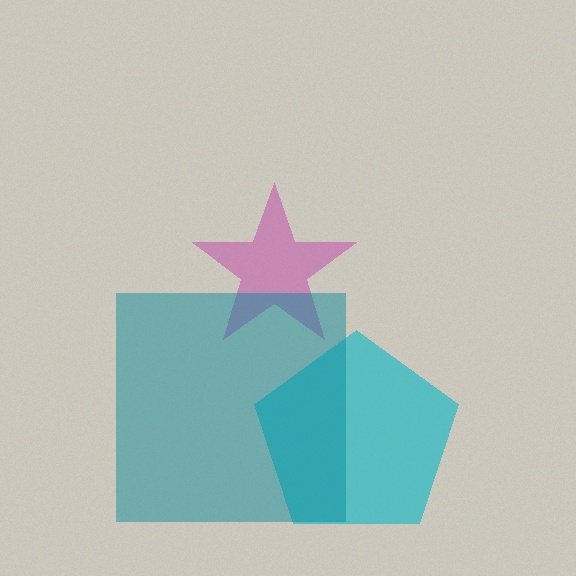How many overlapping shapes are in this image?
There are 3 overlapping shapes in the image.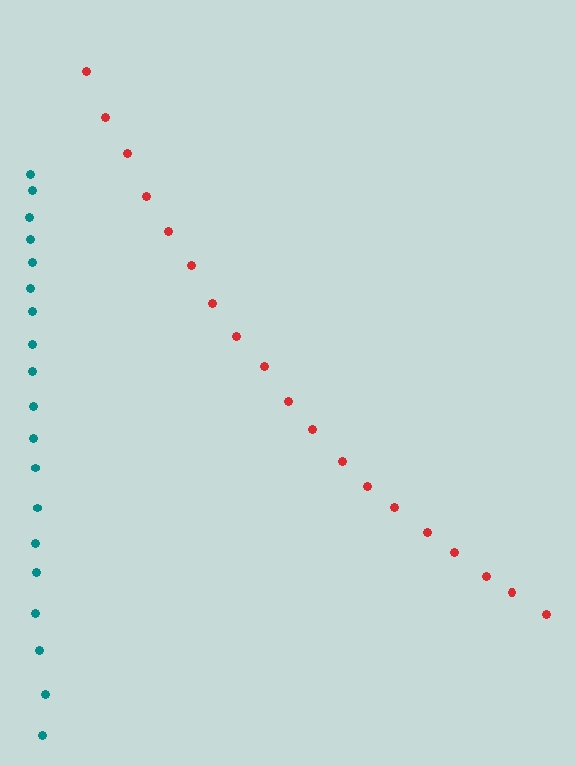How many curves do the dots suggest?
There are 2 distinct paths.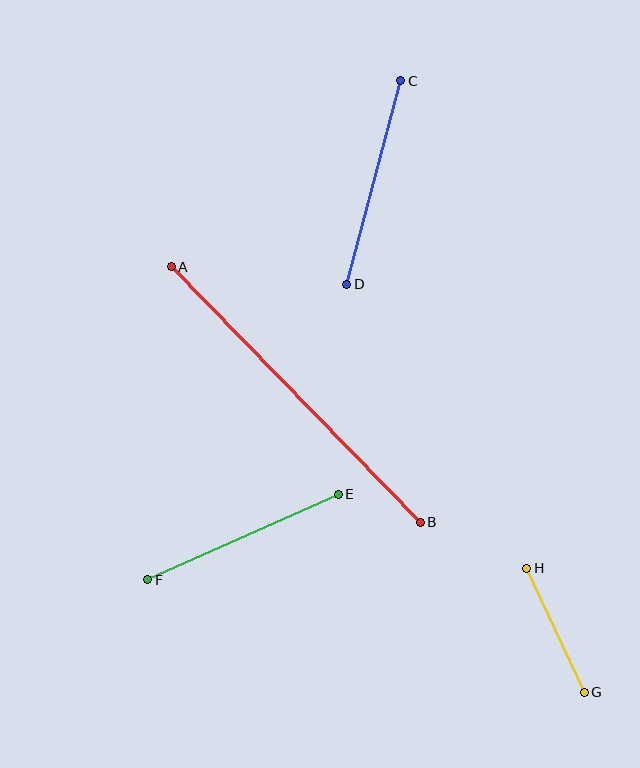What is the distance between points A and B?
The distance is approximately 357 pixels.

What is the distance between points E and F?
The distance is approximately 209 pixels.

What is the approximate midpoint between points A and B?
The midpoint is at approximately (296, 394) pixels.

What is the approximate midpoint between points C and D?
The midpoint is at approximately (374, 183) pixels.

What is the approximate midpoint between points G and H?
The midpoint is at approximately (556, 630) pixels.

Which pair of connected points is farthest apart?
Points A and B are farthest apart.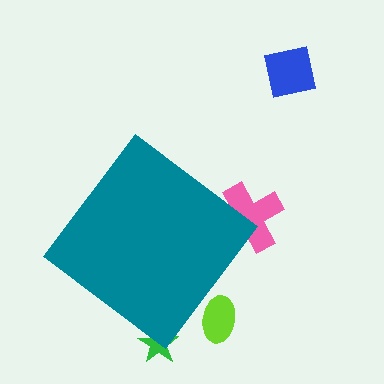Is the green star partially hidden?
Yes, the green star is partially hidden behind the teal diamond.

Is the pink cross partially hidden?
Yes, the pink cross is partially hidden behind the teal diamond.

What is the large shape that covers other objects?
A teal diamond.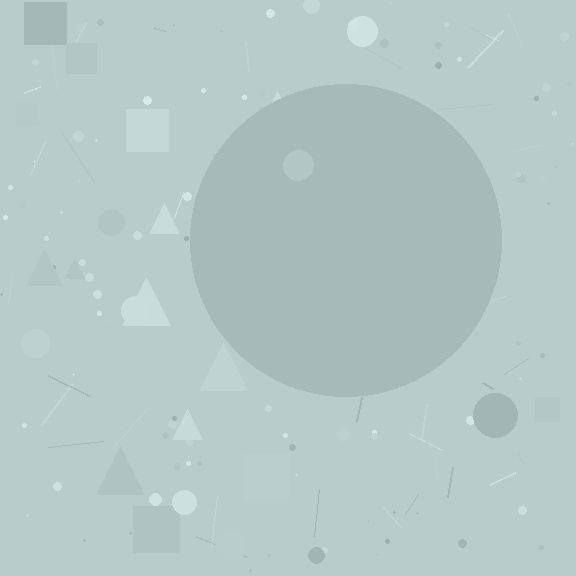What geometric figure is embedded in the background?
A circle is embedded in the background.